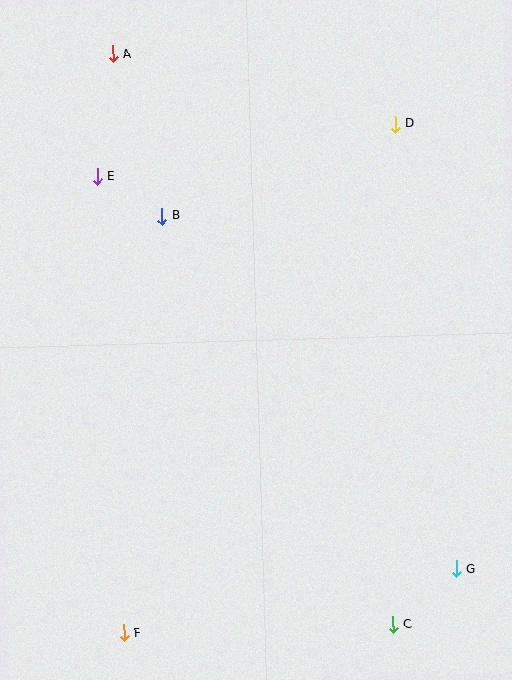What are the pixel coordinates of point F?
Point F is at (124, 633).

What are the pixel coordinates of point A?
Point A is at (113, 54).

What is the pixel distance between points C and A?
The distance between C and A is 636 pixels.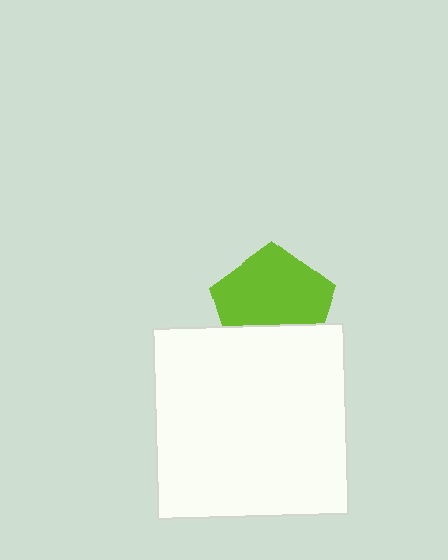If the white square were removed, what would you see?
You would see the complete lime pentagon.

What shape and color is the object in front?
The object in front is a white square.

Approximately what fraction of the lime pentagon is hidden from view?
Roughly 32% of the lime pentagon is hidden behind the white square.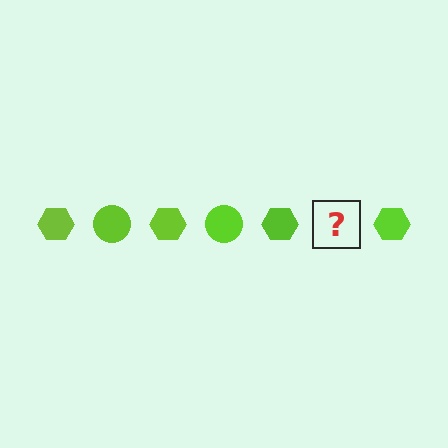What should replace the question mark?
The question mark should be replaced with a lime circle.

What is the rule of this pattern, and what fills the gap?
The rule is that the pattern cycles through hexagon, circle shapes in lime. The gap should be filled with a lime circle.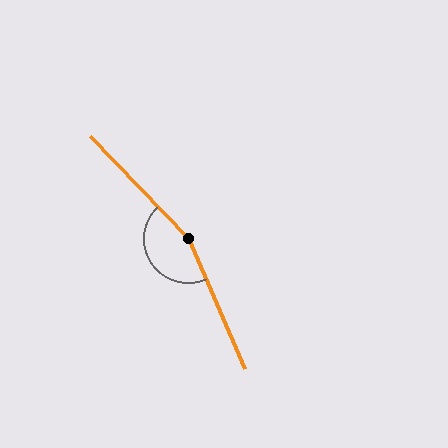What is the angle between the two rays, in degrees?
Approximately 160 degrees.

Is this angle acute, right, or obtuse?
It is obtuse.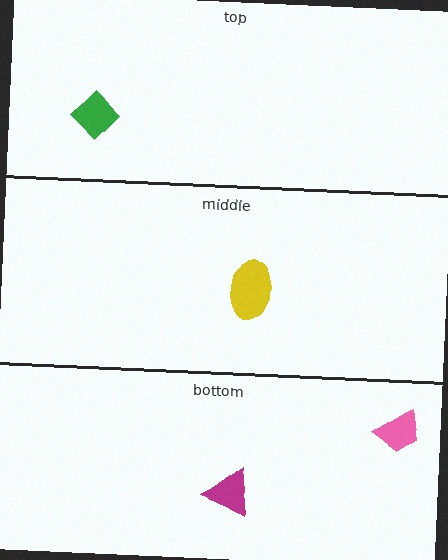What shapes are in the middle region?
The yellow ellipse.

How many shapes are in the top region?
1.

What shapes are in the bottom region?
The pink trapezoid, the magenta triangle.